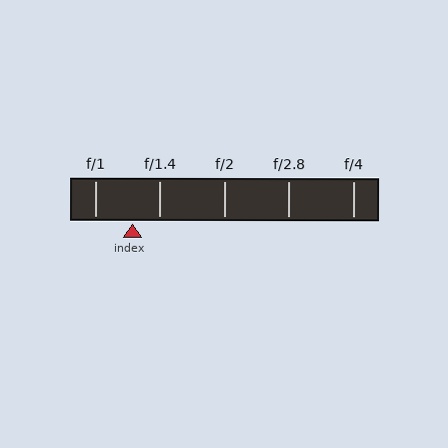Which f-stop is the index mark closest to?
The index mark is closest to f/1.4.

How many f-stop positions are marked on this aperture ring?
There are 5 f-stop positions marked.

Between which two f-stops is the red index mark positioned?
The index mark is between f/1 and f/1.4.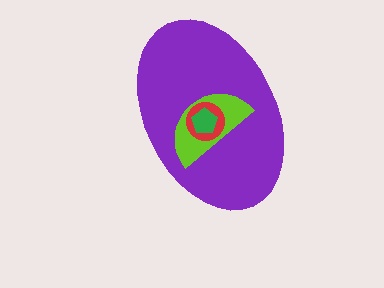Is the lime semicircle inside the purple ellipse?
Yes.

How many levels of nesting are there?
4.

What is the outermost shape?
The purple ellipse.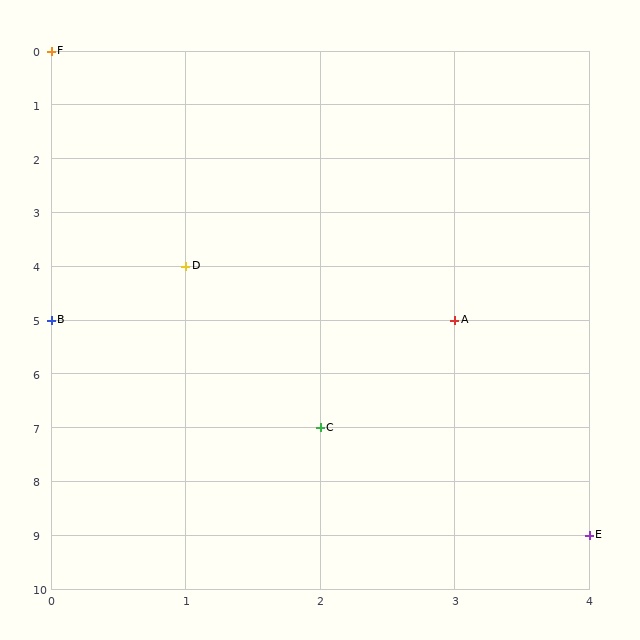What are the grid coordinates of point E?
Point E is at grid coordinates (4, 9).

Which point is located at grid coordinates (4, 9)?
Point E is at (4, 9).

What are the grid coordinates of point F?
Point F is at grid coordinates (0, 0).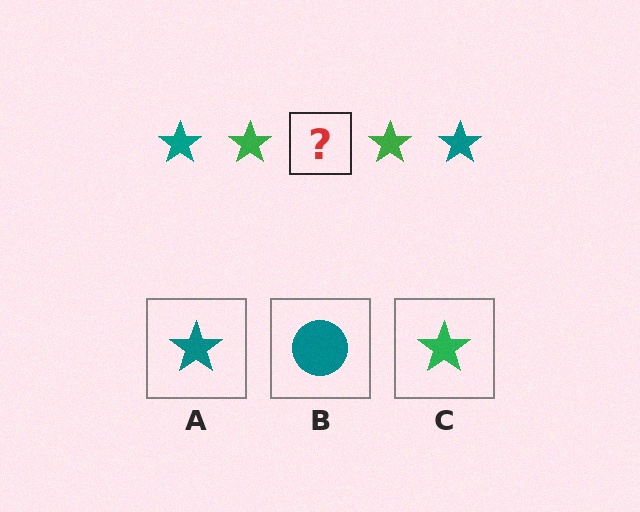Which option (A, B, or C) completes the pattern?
A.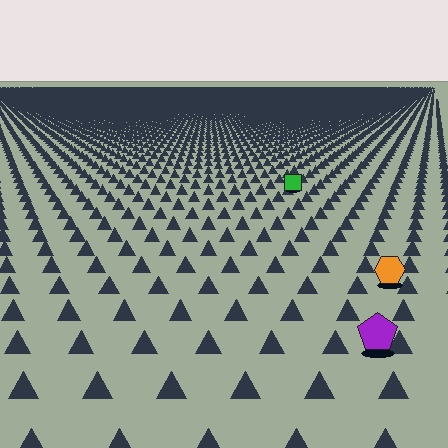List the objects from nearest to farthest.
From nearest to farthest: the purple pentagon, the orange hexagon, the green square.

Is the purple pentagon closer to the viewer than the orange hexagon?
Yes. The purple pentagon is closer — you can tell from the texture gradient: the ground texture is coarser near it.